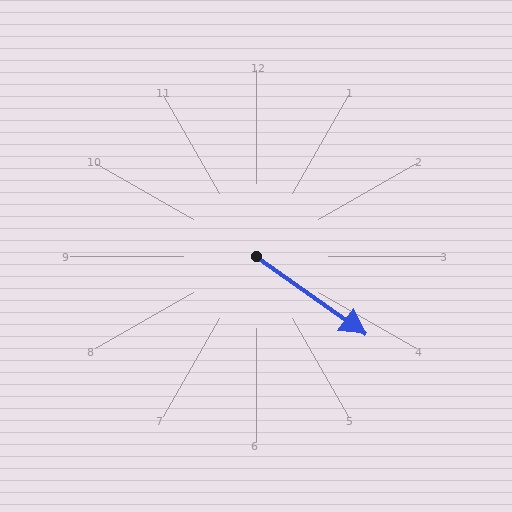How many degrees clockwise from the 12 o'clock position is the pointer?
Approximately 125 degrees.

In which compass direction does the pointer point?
Southeast.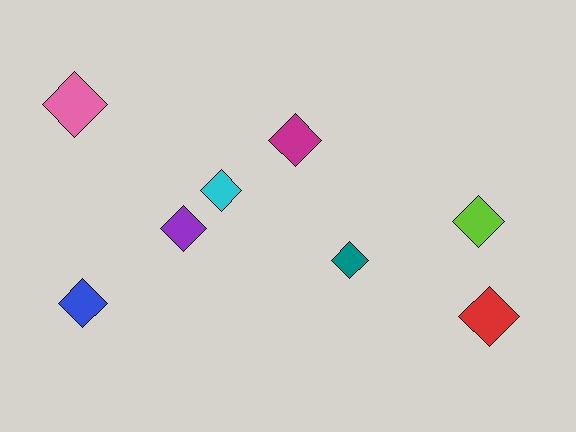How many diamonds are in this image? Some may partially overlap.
There are 8 diamonds.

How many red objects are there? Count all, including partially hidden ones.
There is 1 red object.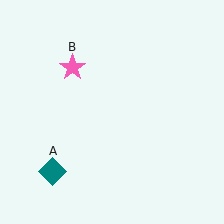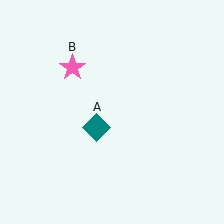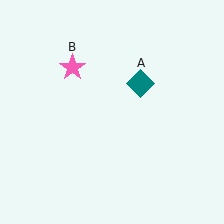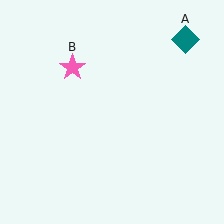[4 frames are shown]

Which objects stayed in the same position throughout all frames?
Pink star (object B) remained stationary.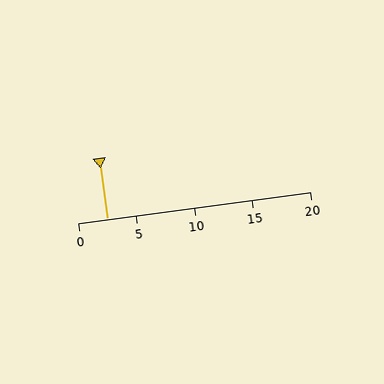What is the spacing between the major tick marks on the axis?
The major ticks are spaced 5 apart.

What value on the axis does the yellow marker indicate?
The marker indicates approximately 2.5.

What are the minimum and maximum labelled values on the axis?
The axis runs from 0 to 20.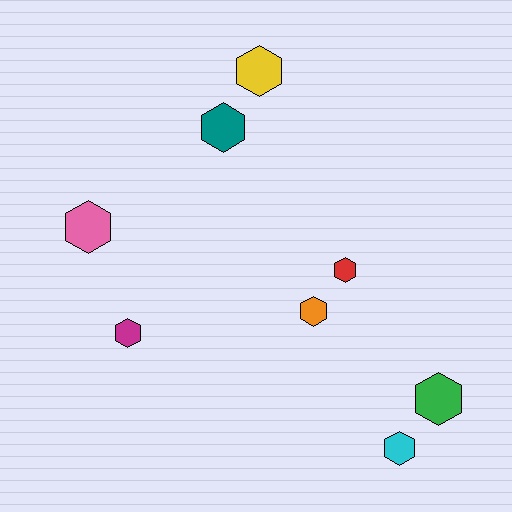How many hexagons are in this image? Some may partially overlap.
There are 8 hexagons.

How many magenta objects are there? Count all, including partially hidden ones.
There is 1 magenta object.